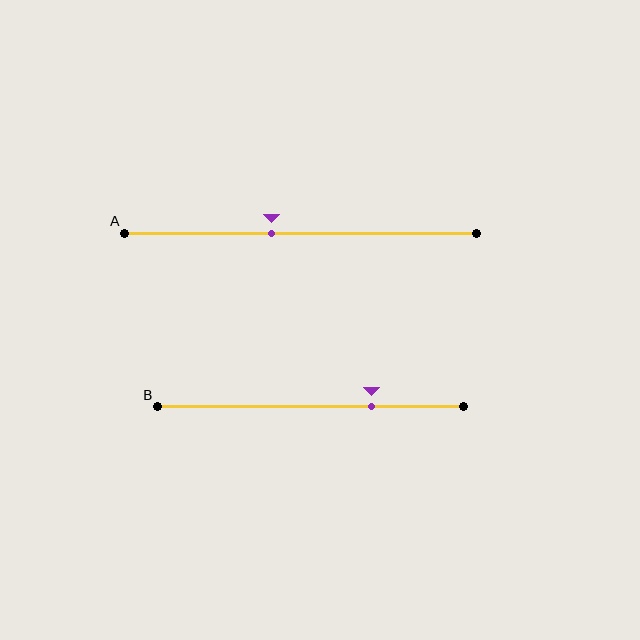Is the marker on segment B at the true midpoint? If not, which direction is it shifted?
No, the marker on segment B is shifted to the right by about 20% of the segment length.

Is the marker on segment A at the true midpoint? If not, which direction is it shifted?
No, the marker on segment A is shifted to the left by about 8% of the segment length.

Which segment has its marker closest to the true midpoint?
Segment A has its marker closest to the true midpoint.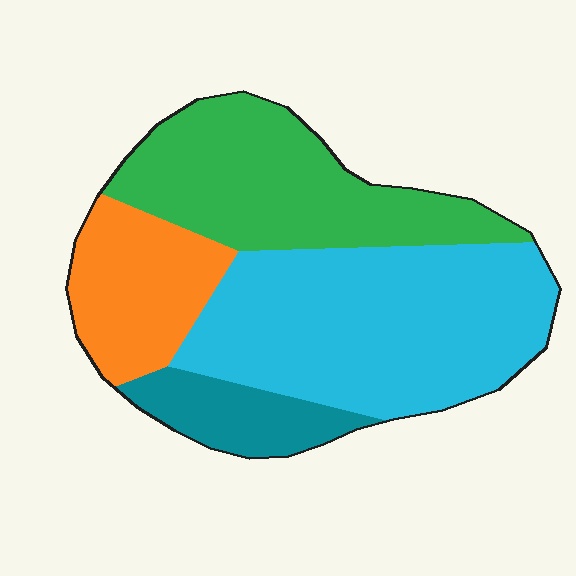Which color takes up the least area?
Teal, at roughly 10%.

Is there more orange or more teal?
Orange.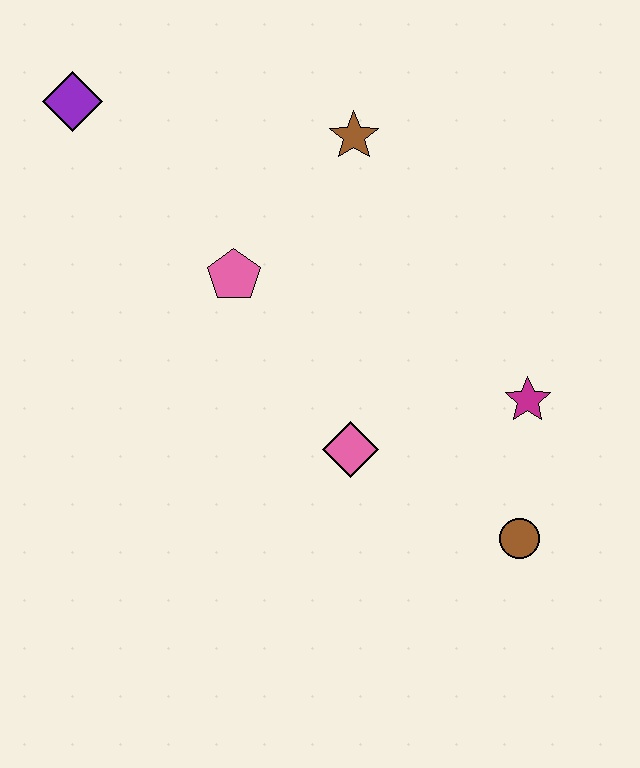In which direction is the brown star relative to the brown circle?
The brown star is above the brown circle.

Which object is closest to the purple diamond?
The pink pentagon is closest to the purple diamond.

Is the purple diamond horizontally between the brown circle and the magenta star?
No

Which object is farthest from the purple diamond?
The brown circle is farthest from the purple diamond.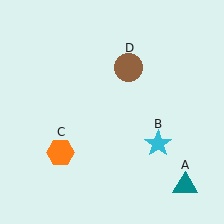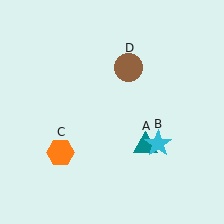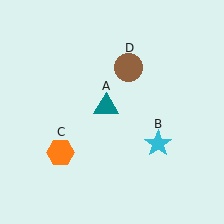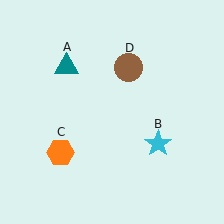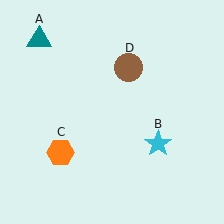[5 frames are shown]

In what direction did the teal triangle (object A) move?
The teal triangle (object A) moved up and to the left.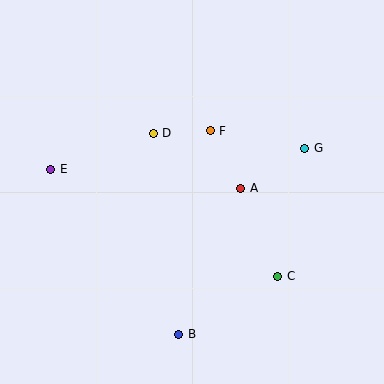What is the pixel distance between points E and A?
The distance between E and A is 191 pixels.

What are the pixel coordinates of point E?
Point E is at (51, 169).